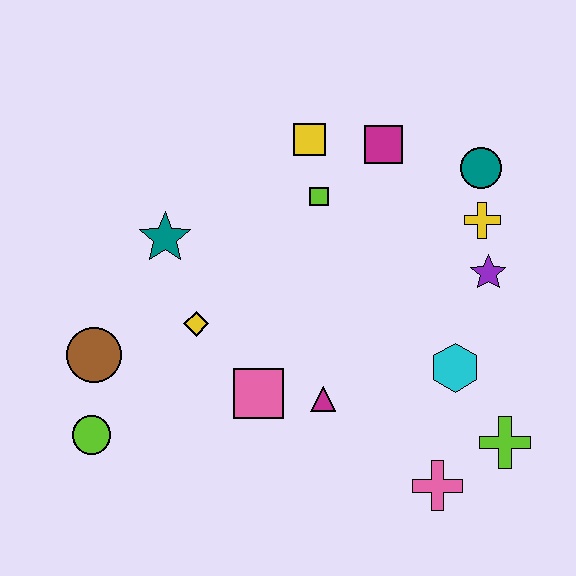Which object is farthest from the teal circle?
The lime circle is farthest from the teal circle.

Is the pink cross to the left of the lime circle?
No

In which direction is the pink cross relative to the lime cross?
The pink cross is to the left of the lime cross.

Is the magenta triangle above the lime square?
No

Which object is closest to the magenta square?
The yellow square is closest to the magenta square.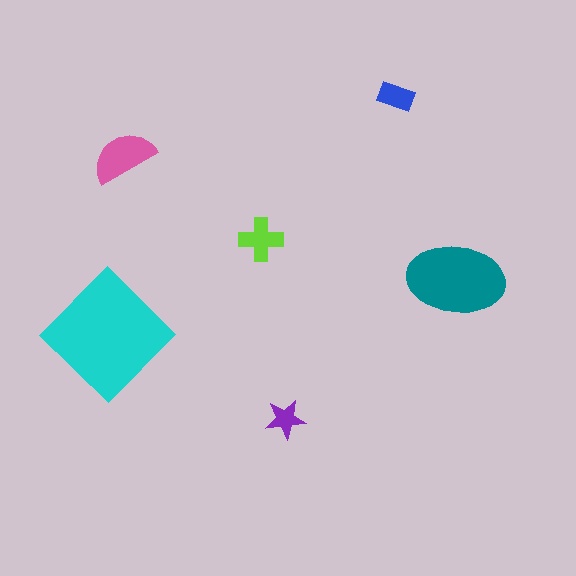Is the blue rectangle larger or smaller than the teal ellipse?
Smaller.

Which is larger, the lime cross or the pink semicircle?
The pink semicircle.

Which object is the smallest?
The purple star.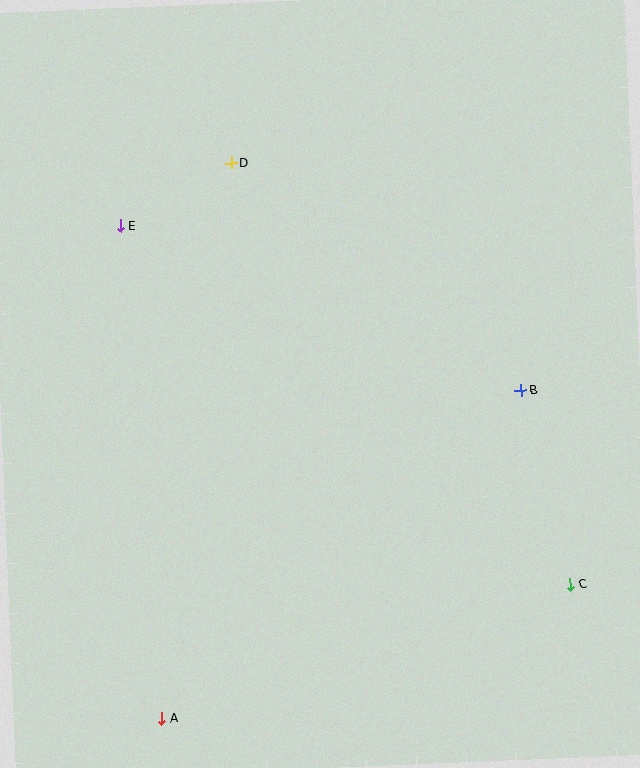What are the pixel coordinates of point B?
Point B is at (521, 390).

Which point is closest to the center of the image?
Point B at (521, 390) is closest to the center.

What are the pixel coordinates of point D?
Point D is at (231, 163).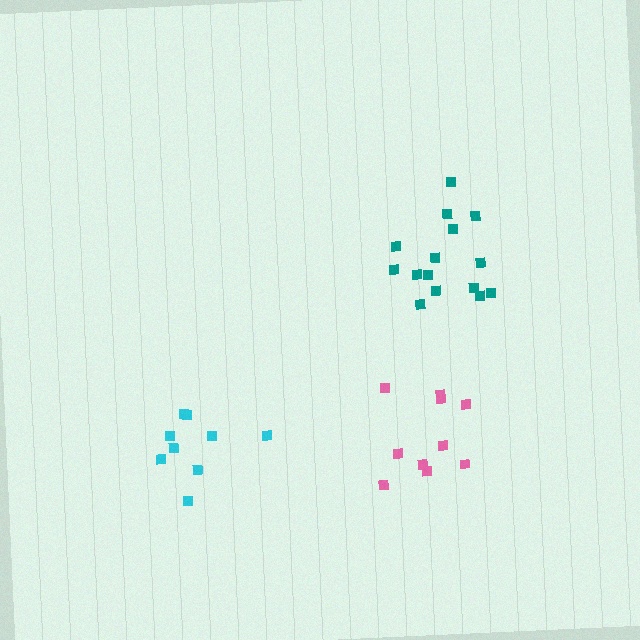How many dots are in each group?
Group 1: 10 dots, Group 2: 15 dots, Group 3: 9 dots (34 total).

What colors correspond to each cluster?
The clusters are colored: pink, teal, cyan.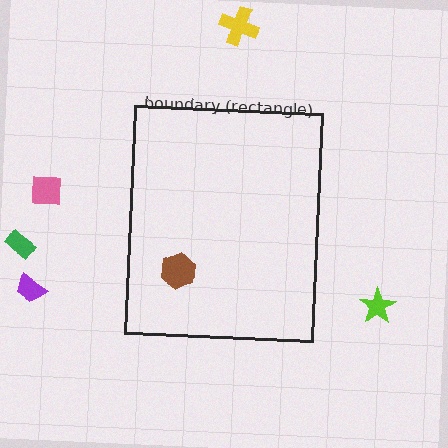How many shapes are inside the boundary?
1 inside, 5 outside.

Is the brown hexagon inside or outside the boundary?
Inside.